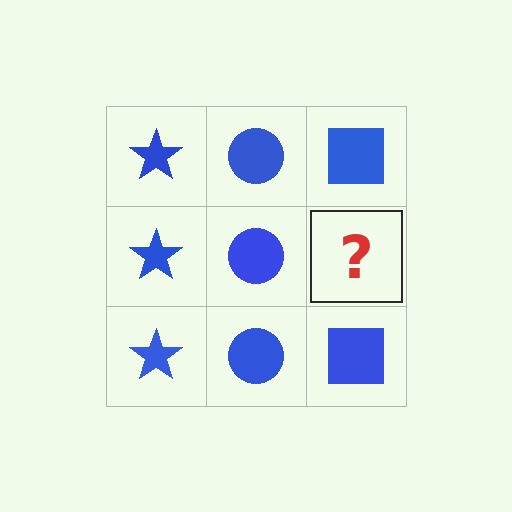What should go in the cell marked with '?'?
The missing cell should contain a blue square.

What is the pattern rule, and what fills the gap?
The rule is that each column has a consistent shape. The gap should be filled with a blue square.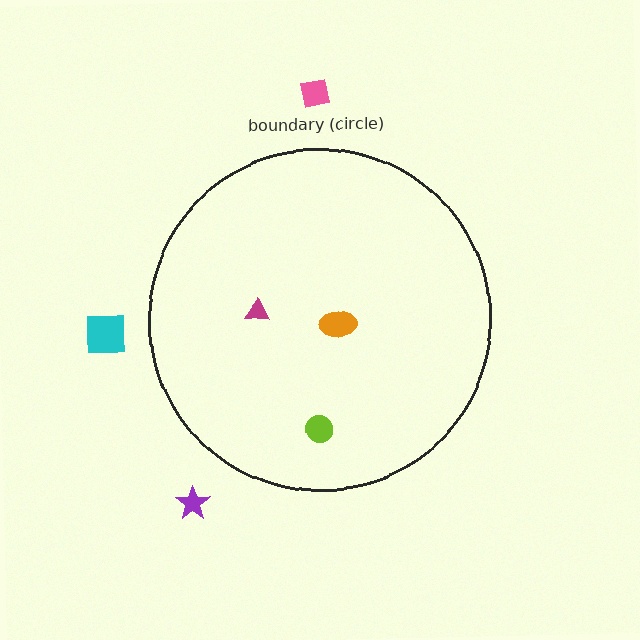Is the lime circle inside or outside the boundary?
Inside.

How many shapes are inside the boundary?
3 inside, 3 outside.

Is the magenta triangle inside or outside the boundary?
Inside.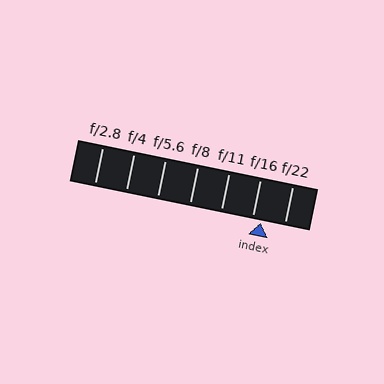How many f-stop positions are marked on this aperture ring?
There are 7 f-stop positions marked.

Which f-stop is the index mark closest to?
The index mark is closest to f/16.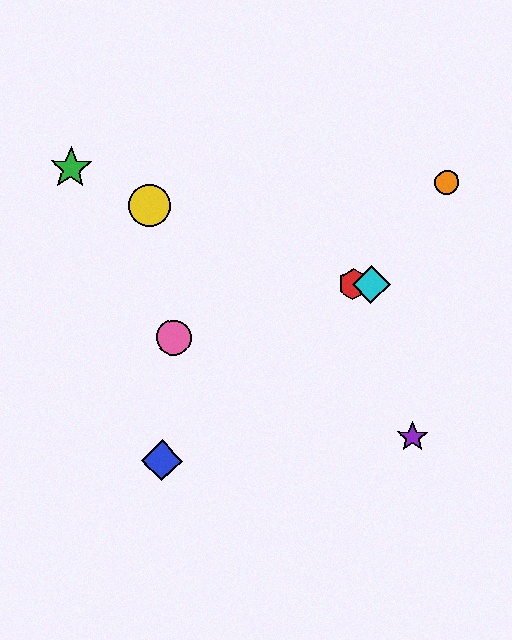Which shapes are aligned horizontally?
The red hexagon, the cyan diamond are aligned horizontally.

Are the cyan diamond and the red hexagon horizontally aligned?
Yes, both are at y≈284.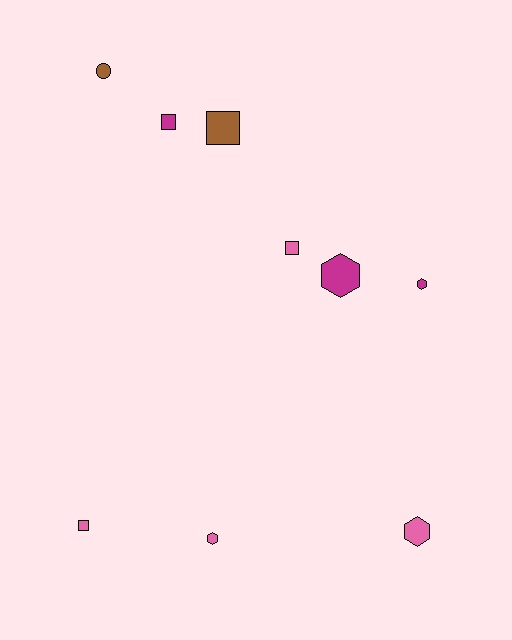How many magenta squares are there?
There is 1 magenta square.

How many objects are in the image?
There are 9 objects.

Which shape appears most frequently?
Hexagon, with 4 objects.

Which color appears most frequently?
Pink, with 4 objects.